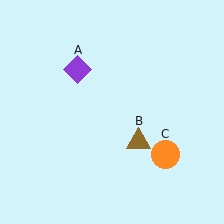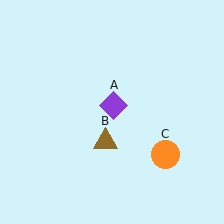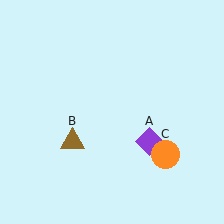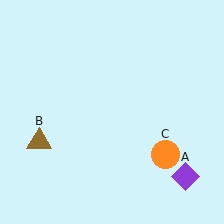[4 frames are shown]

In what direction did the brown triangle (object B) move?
The brown triangle (object B) moved left.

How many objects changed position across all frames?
2 objects changed position: purple diamond (object A), brown triangle (object B).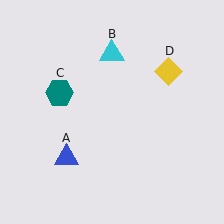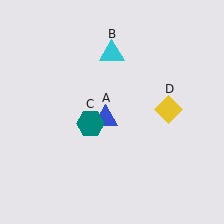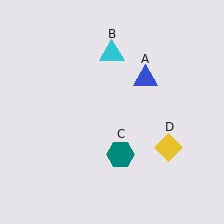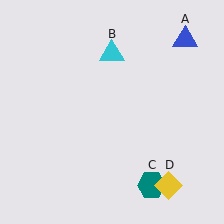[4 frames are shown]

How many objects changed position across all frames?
3 objects changed position: blue triangle (object A), teal hexagon (object C), yellow diamond (object D).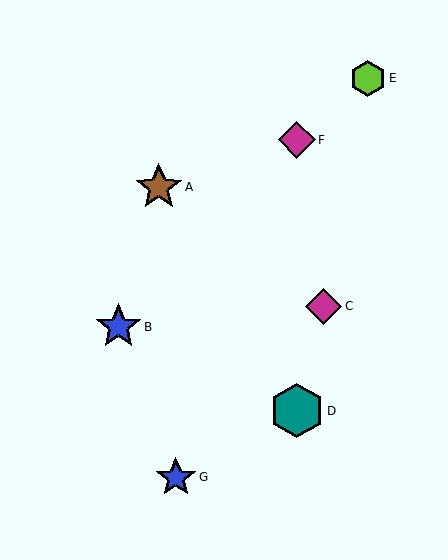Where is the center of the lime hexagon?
The center of the lime hexagon is at (368, 78).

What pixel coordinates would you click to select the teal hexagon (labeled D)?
Click at (297, 411) to select the teal hexagon D.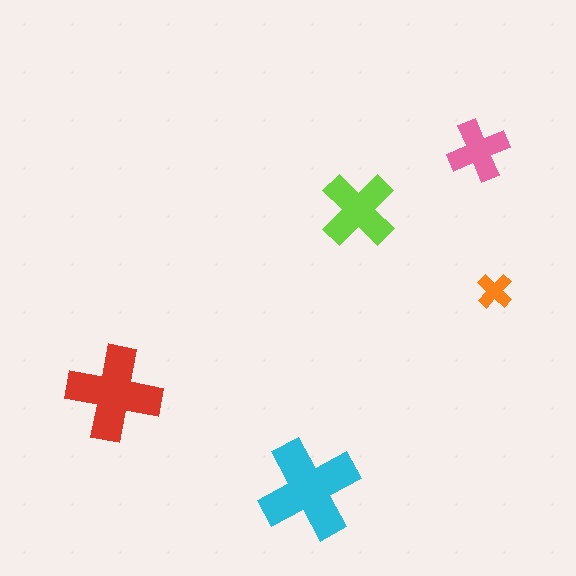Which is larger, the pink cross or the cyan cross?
The cyan one.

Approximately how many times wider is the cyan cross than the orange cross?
About 3 times wider.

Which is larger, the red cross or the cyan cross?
The cyan one.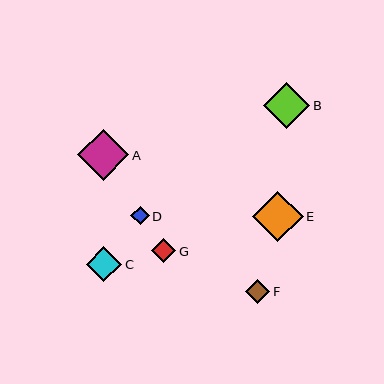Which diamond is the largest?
Diamond A is the largest with a size of approximately 52 pixels.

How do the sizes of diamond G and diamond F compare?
Diamond G and diamond F are approximately the same size.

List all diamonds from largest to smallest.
From largest to smallest: A, E, B, C, G, F, D.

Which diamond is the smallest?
Diamond D is the smallest with a size of approximately 19 pixels.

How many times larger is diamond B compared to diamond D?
Diamond B is approximately 2.5 times the size of diamond D.